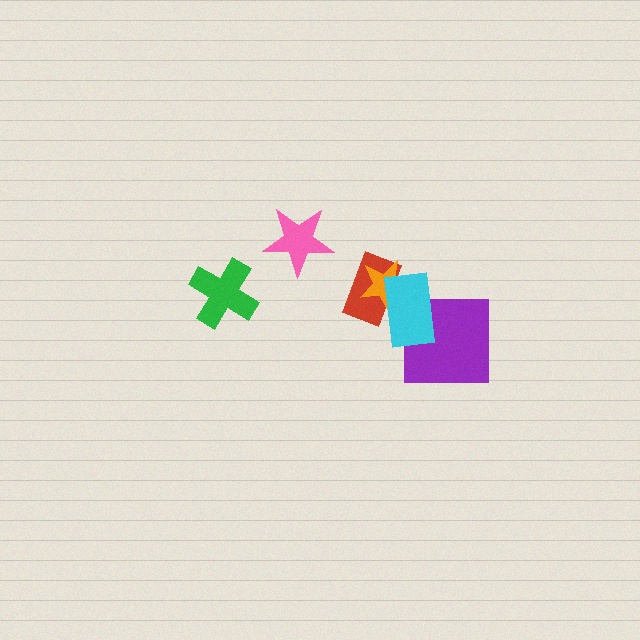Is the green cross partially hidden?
No, no other shape covers it.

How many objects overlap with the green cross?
0 objects overlap with the green cross.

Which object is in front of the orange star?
The cyan rectangle is in front of the orange star.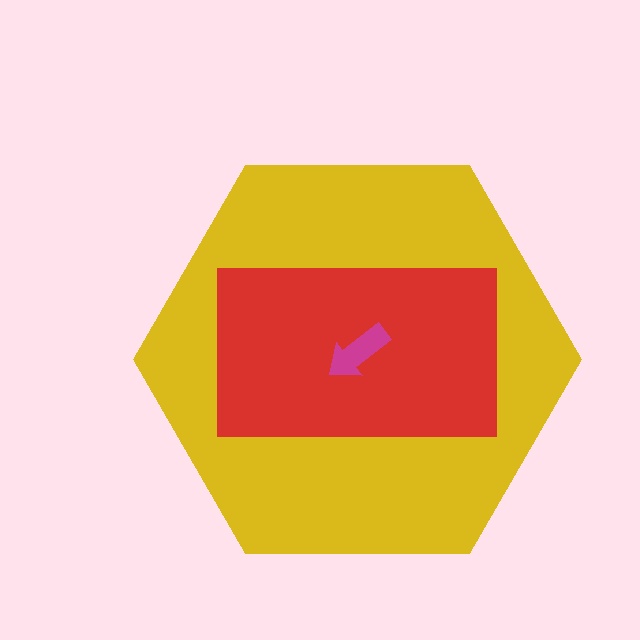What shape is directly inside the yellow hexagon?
The red rectangle.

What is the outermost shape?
The yellow hexagon.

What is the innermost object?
The magenta arrow.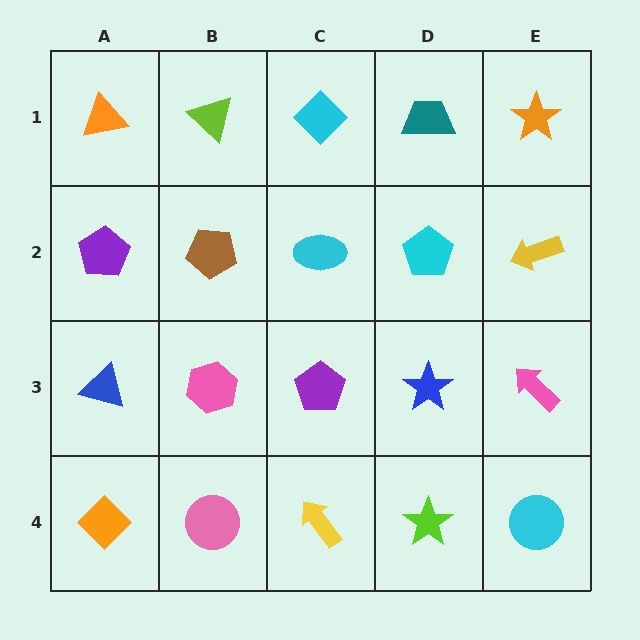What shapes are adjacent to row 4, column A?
A blue triangle (row 3, column A), a pink circle (row 4, column B).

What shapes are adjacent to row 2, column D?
A teal trapezoid (row 1, column D), a blue star (row 3, column D), a cyan ellipse (row 2, column C), a yellow arrow (row 2, column E).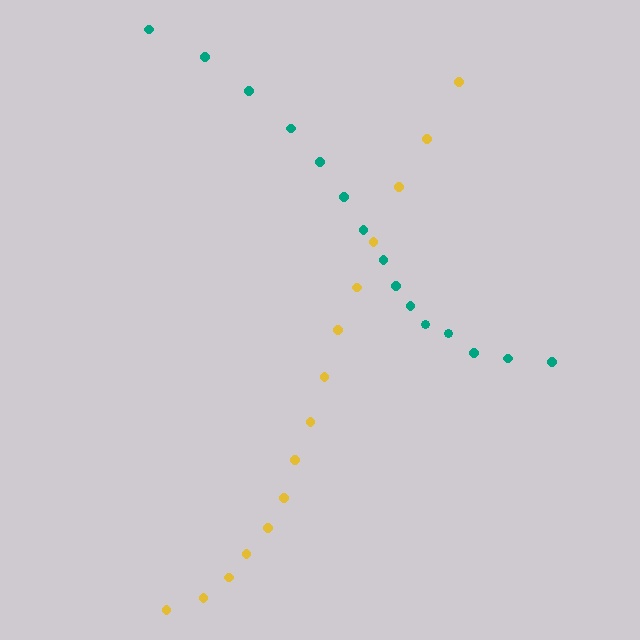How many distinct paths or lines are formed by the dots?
There are 2 distinct paths.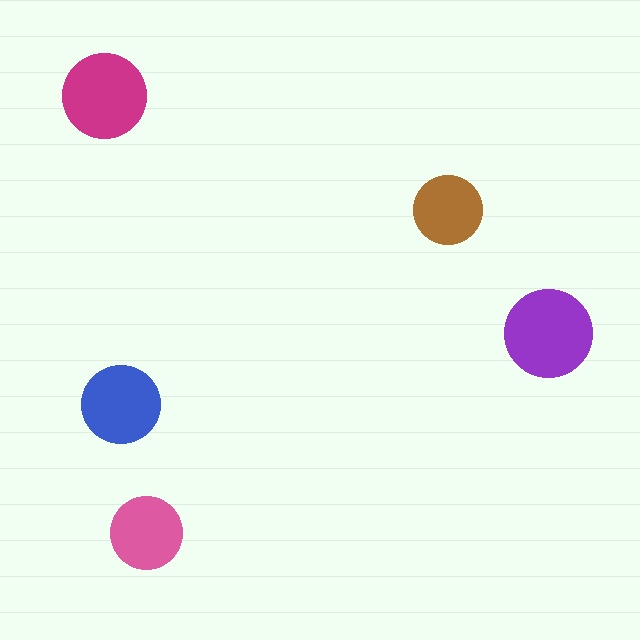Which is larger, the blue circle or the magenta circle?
The magenta one.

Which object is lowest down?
The pink circle is bottommost.